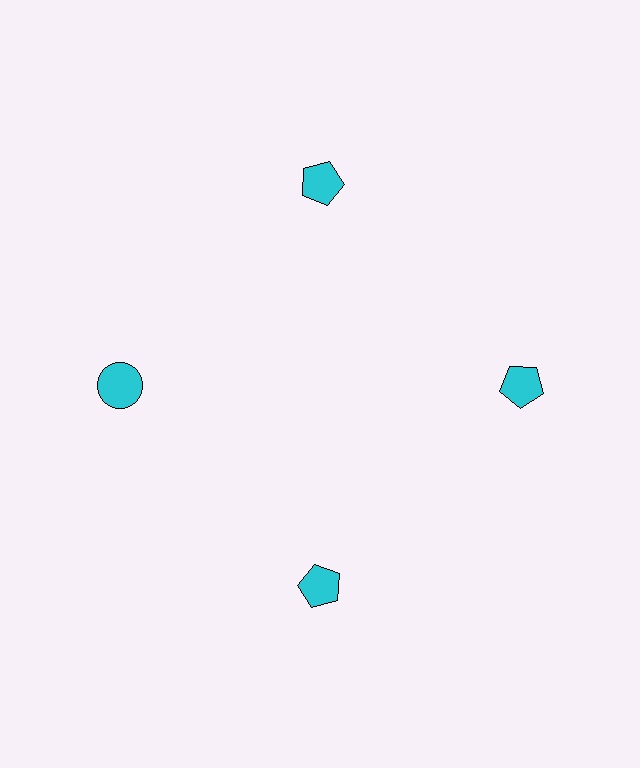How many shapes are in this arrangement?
There are 4 shapes arranged in a ring pattern.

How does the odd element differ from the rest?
It has a different shape: circle instead of pentagon.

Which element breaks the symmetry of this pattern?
The cyan circle at roughly the 9 o'clock position breaks the symmetry. All other shapes are cyan pentagons.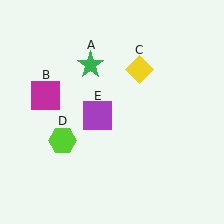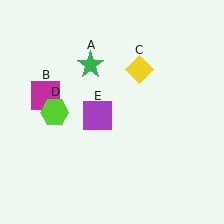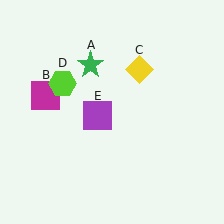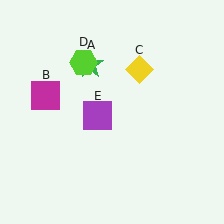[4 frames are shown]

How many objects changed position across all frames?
1 object changed position: lime hexagon (object D).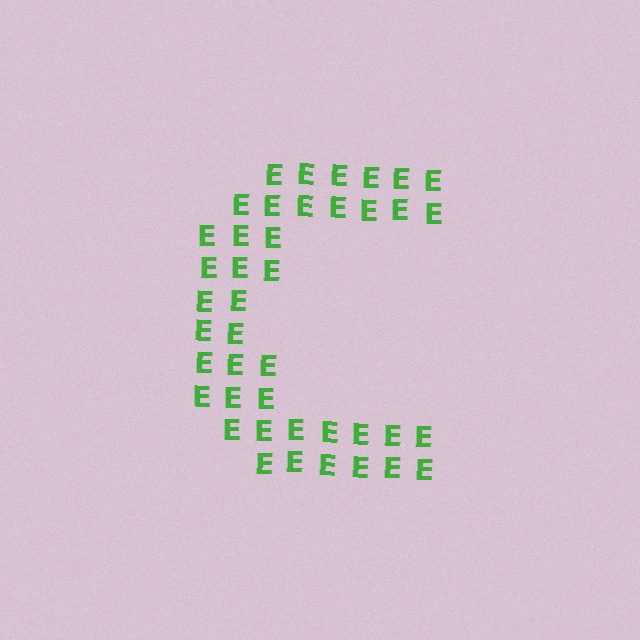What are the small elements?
The small elements are letter E's.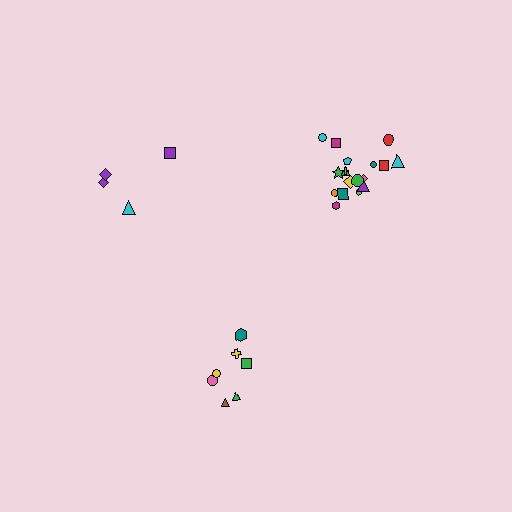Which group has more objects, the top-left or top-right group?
The top-right group.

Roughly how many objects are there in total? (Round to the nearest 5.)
Roughly 30 objects in total.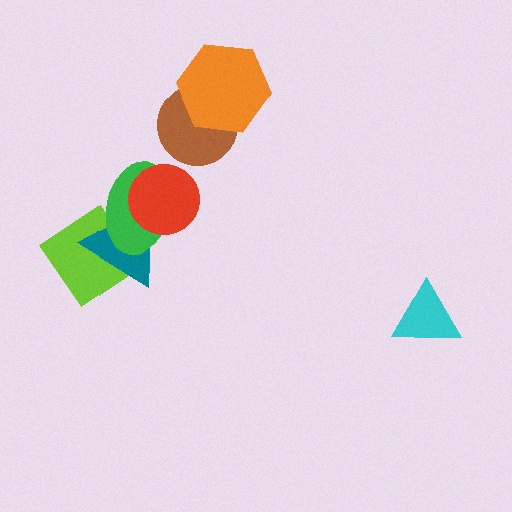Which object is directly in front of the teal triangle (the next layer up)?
The green ellipse is directly in front of the teal triangle.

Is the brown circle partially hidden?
Yes, it is partially covered by another shape.